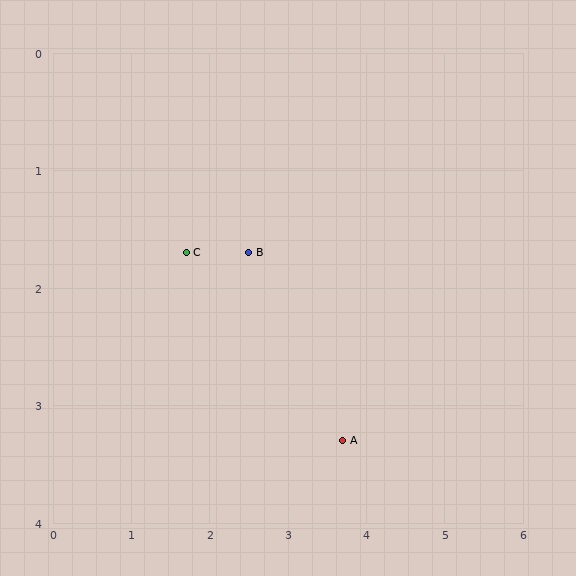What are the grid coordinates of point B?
Point B is at approximately (2.5, 1.7).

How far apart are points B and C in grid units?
Points B and C are about 0.8 grid units apart.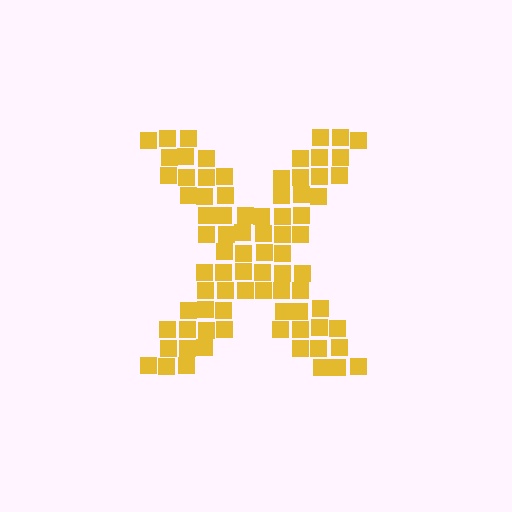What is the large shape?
The large shape is the letter X.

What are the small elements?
The small elements are squares.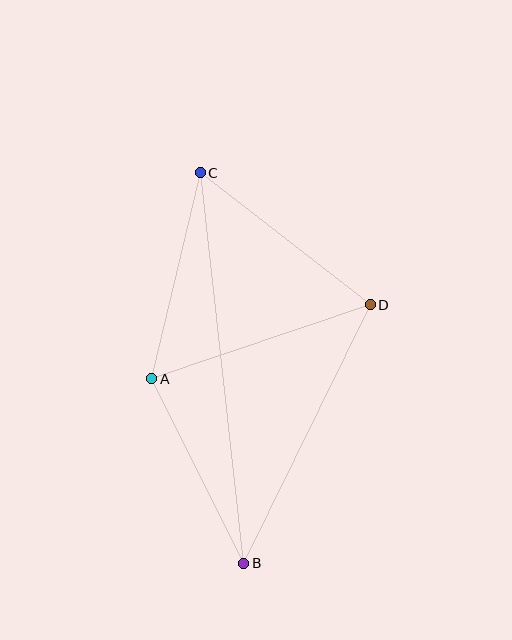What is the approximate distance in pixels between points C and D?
The distance between C and D is approximately 215 pixels.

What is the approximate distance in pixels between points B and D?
The distance between B and D is approximately 287 pixels.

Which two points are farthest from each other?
Points B and C are farthest from each other.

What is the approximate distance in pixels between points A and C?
The distance between A and C is approximately 211 pixels.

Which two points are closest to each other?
Points A and B are closest to each other.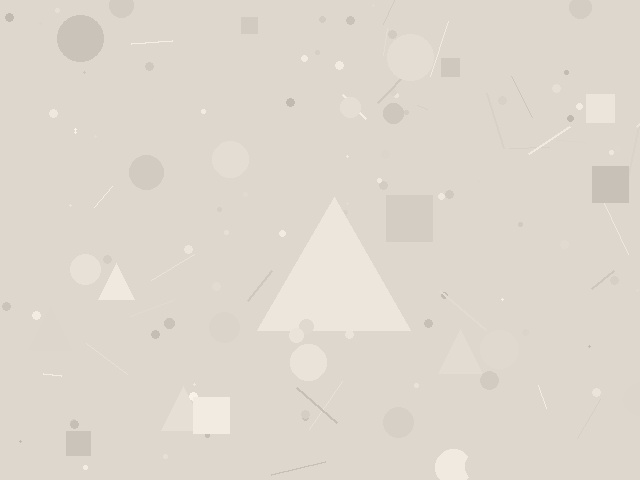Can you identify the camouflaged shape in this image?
The camouflaged shape is a triangle.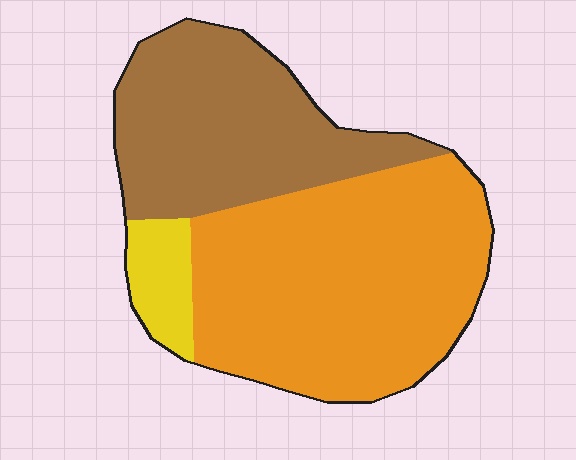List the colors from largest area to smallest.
From largest to smallest: orange, brown, yellow.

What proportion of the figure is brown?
Brown takes up between a quarter and a half of the figure.